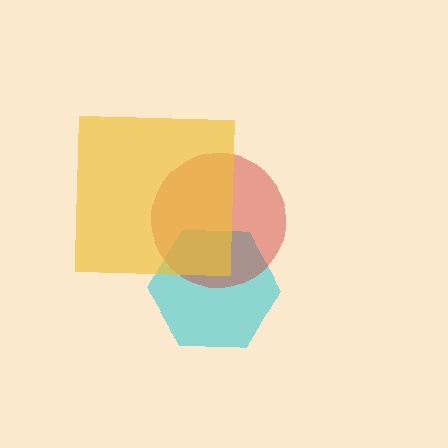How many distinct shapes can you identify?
There are 3 distinct shapes: a cyan hexagon, a red circle, a yellow square.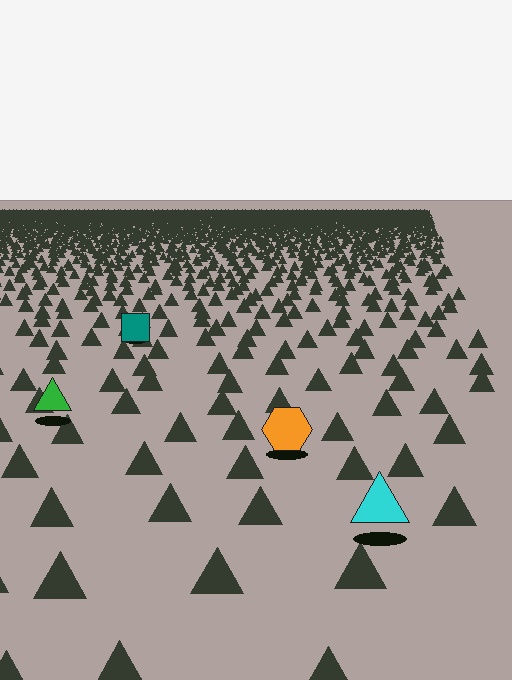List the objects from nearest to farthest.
From nearest to farthest: the cyan triangle, the orange hexagon, the green triangle, the teal square.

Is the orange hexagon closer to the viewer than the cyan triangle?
No. The cyan triangle is closer — you can tell from the texture gradient: the ground texture is coarser near it.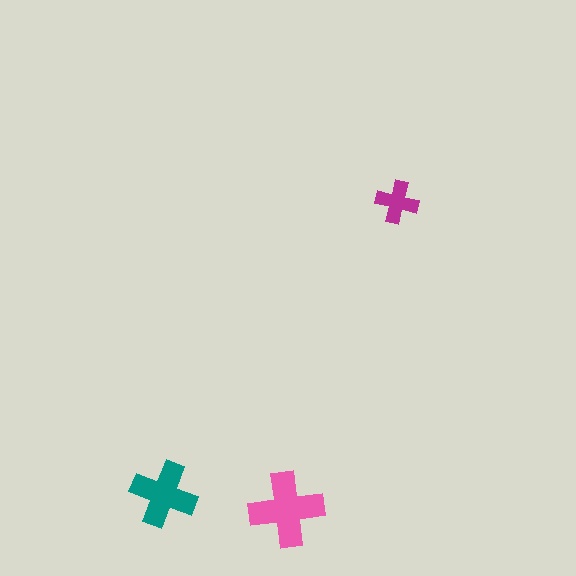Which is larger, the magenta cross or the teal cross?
The teal one.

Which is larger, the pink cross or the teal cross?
The pink one.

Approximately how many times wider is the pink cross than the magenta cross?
About 1.5 times wider.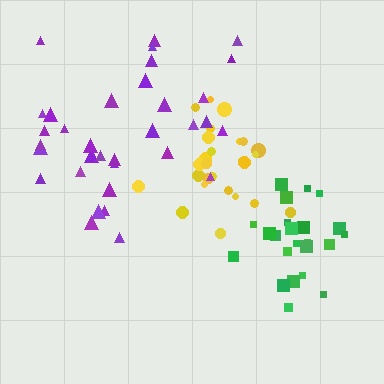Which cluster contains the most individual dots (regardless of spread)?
Purple (34).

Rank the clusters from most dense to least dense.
yellow, green, purple.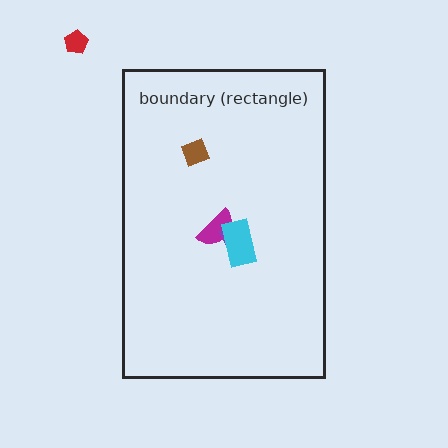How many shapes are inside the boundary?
4 inside, 1 outside.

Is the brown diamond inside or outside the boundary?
Inside.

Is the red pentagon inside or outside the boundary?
Outside.